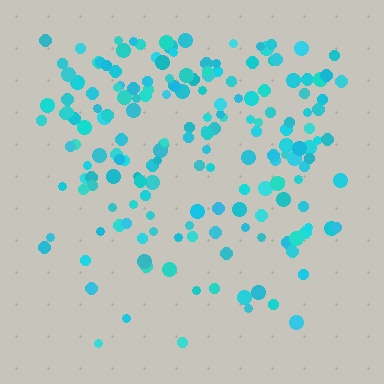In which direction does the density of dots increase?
From bottom to top, with the top side densest.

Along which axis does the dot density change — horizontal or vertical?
Vertical.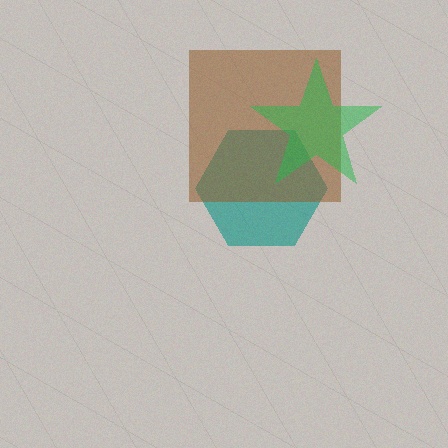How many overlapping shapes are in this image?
There are 3 overlapping shapes in the image.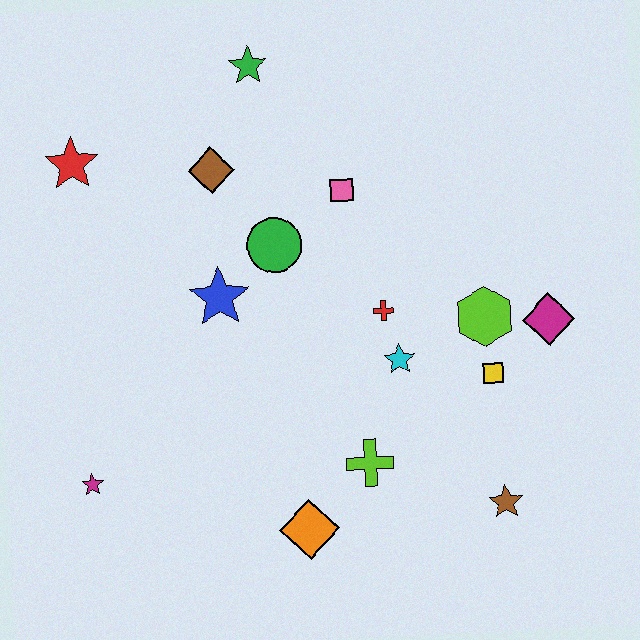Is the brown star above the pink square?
No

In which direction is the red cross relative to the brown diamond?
The red cross is to the right of the brown diamond.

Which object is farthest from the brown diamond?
The brown star is farthest from the brown diamond.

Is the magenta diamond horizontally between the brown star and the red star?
No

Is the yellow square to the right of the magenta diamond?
No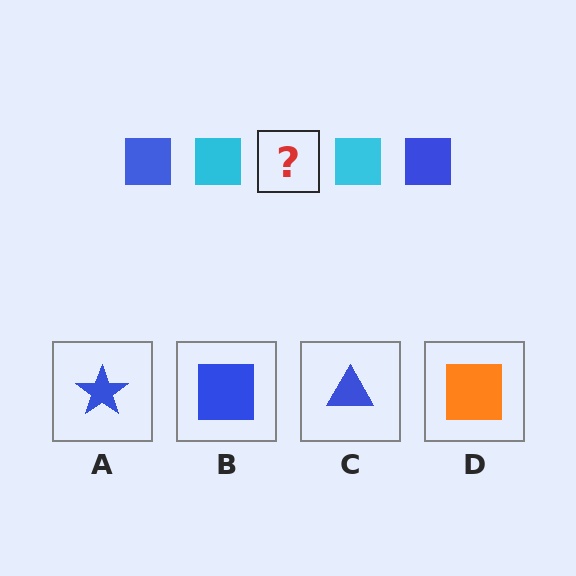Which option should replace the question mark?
Option B.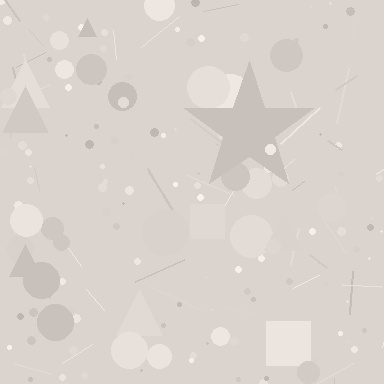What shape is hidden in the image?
A star is hidden in the image.